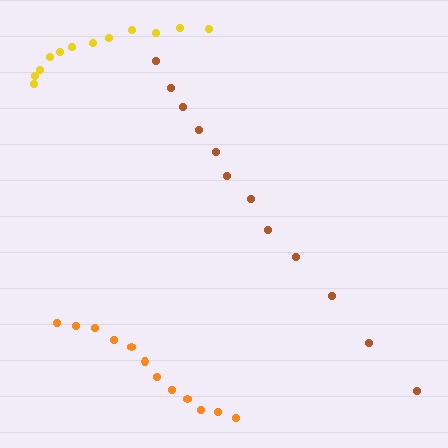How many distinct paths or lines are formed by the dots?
There are 3 distinct paths.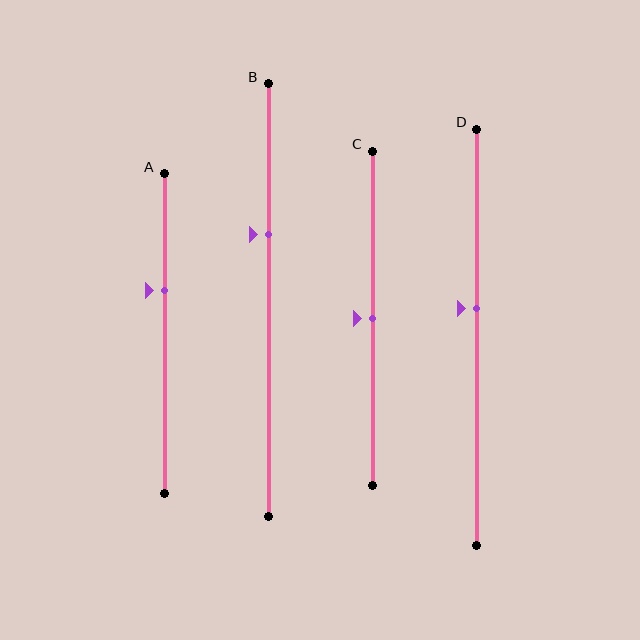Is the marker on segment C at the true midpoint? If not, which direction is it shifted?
Yes, the marker on segment C is at the true midpoint.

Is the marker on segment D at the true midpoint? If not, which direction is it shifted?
No, the marker on segment D is shifted upward by about 7% of the segment length.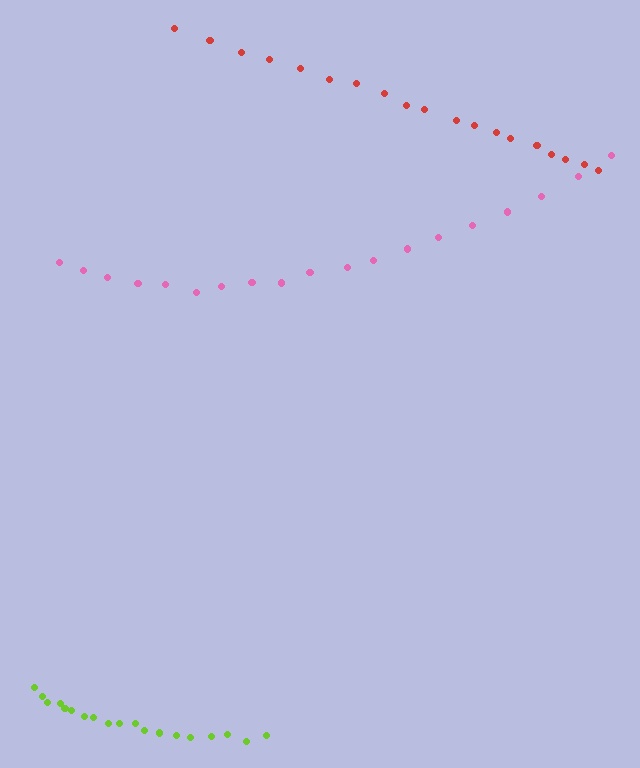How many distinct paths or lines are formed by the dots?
There are 3 distinct paths.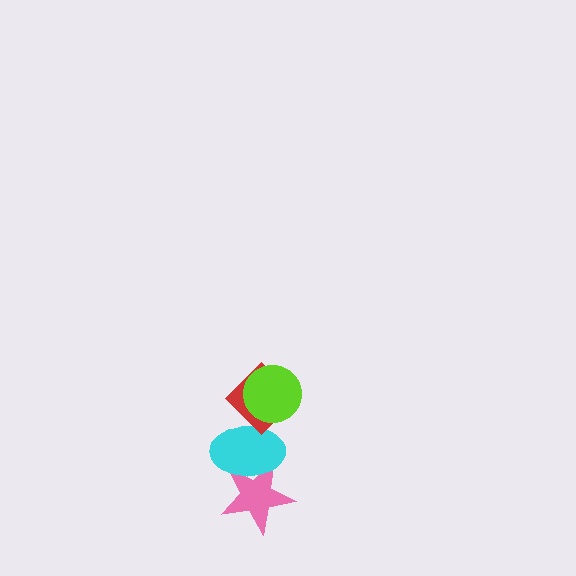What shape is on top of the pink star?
The cyan ellipse is on top of the pink star.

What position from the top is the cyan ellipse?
The cyan ellipse is 3rd from the top.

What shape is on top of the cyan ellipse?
The red diamond is on top of the cyan ellipse.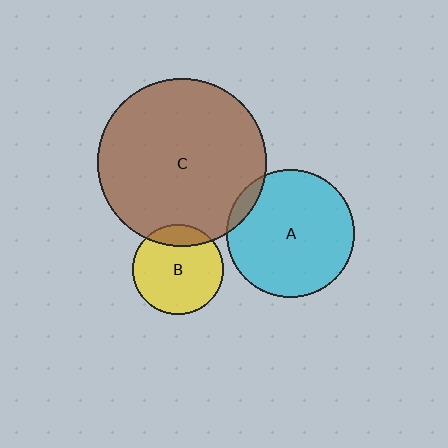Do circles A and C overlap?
Yes.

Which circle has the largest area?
Circle C (brown).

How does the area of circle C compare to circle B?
Approximately 3.5 times.